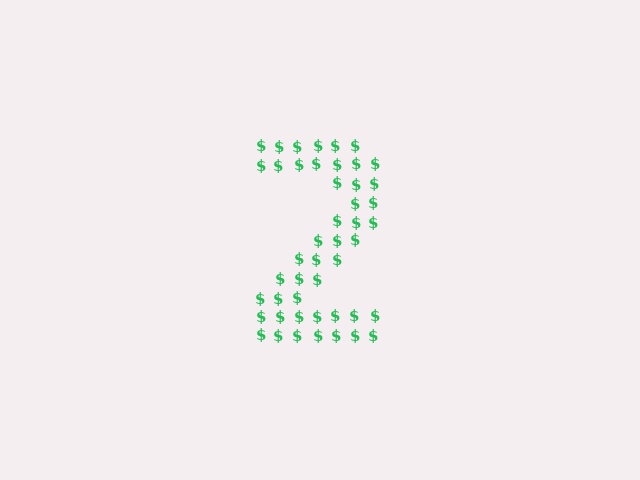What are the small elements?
The small elements are dollar signs.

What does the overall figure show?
The overall figure shows the digit 2.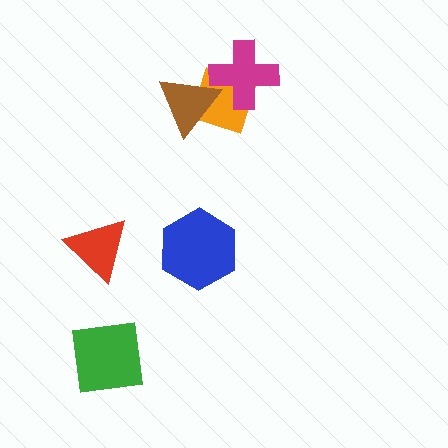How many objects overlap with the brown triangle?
2 objects overlap with the brown triangle.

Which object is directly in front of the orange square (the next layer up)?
The magenta cross is directly in front of the orange square.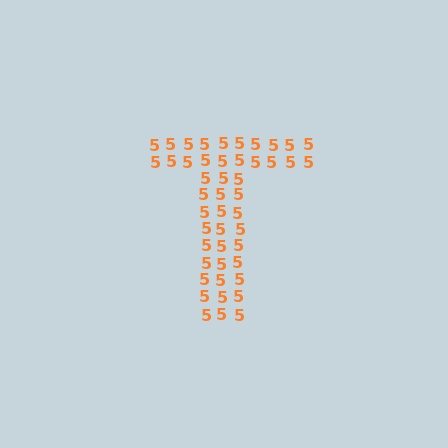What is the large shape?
The large shape is the letter T.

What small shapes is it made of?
It is made of small digit 5's.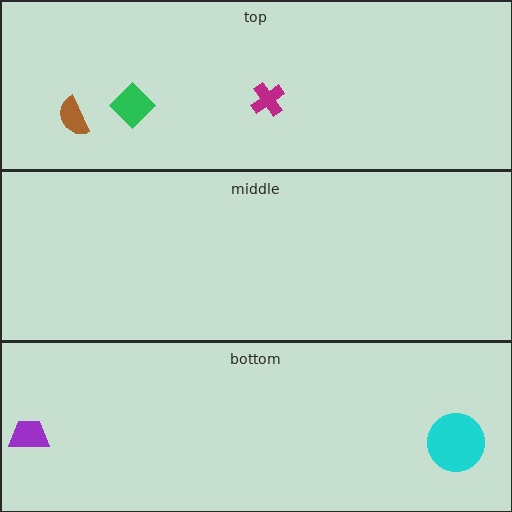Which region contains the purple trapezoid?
The bottom region.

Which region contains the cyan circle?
The bottom region.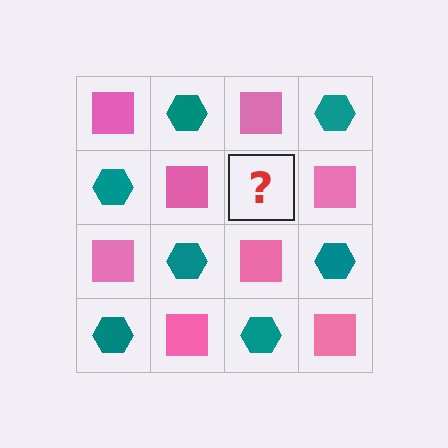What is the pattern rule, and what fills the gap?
The rule is that it alternates pink square and teal hexagon in a checkerboard pattern. The gap should be filled with a teal hexagon.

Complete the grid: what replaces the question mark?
The question mark should be replaced with a teal hexagon.